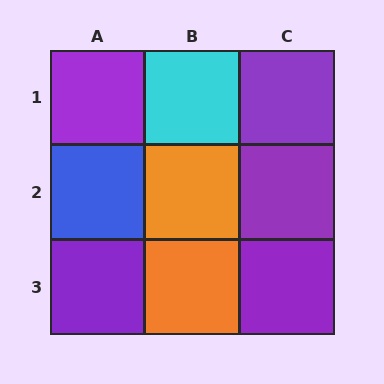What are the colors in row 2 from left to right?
Blue, orange, purple.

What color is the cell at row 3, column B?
Orange.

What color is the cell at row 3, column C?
Purple.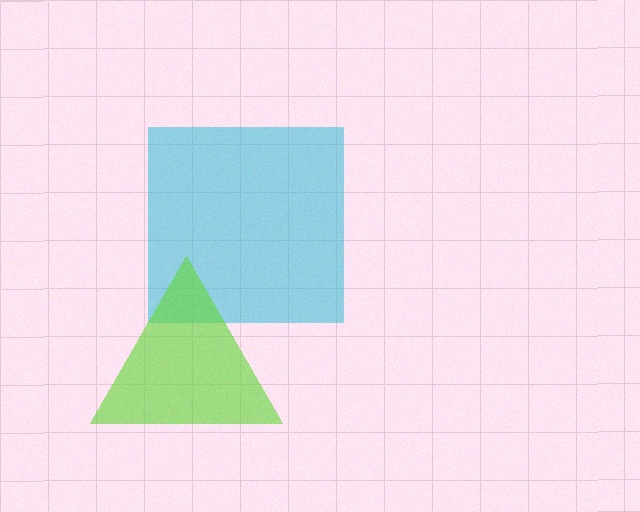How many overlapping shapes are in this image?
There are 2 overlapping shapes in the image.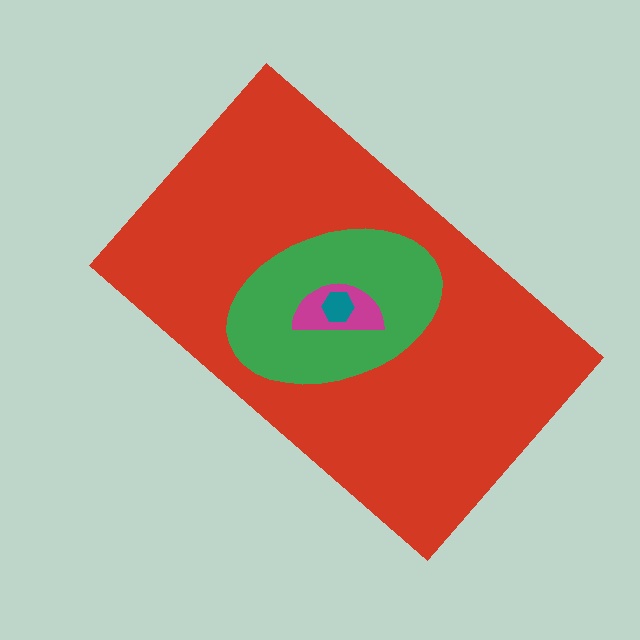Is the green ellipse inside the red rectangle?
Yes.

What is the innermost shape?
The teal hexagon.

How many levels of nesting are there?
4.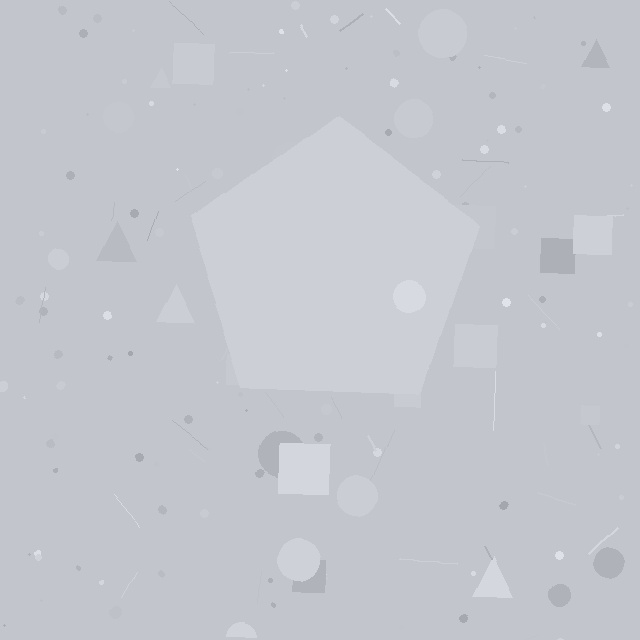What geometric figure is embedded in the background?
A pentagon is embedded in the background.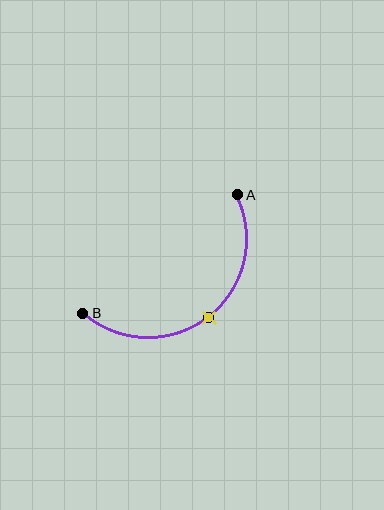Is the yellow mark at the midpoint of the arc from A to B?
Yes. The yellow mark lies on the arc at equal arc-length from both A and B — it is the arc midpoint.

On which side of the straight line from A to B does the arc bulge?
The arc bulges below and to the right of the straight line connecting A and B.